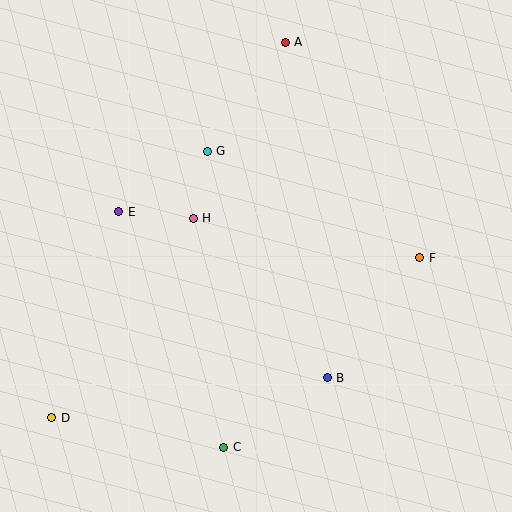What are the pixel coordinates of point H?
Point H is at (193, 218).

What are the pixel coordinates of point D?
Point D is at (52, 418).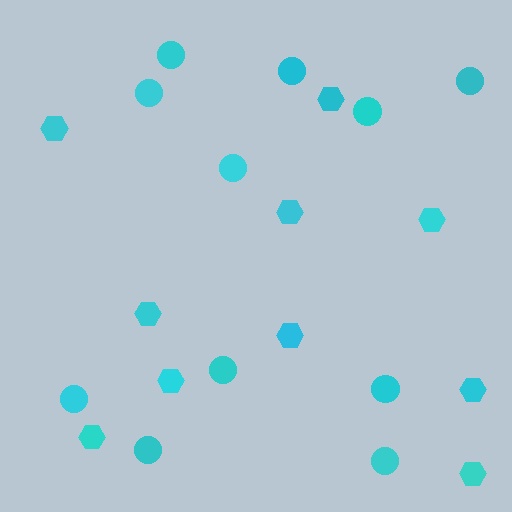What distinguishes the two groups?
There are 2 groups: one group of hexagons (10) and one group of circles (11).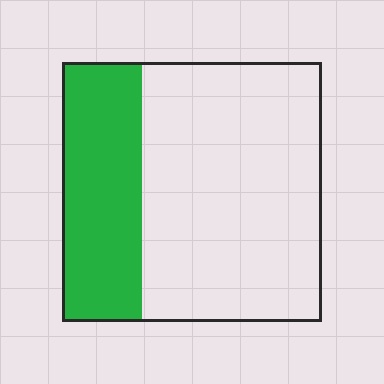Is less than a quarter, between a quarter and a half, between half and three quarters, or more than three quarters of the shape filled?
Between a quarter and a half.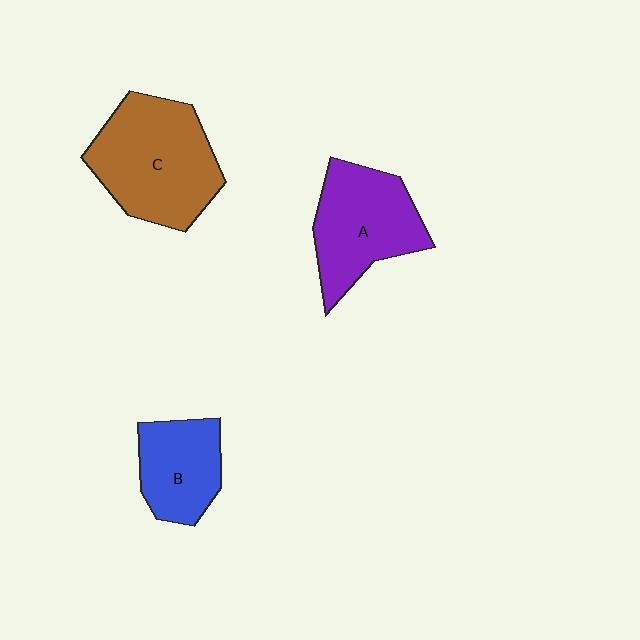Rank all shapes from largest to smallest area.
From largest to smallest: C (brown), A (purple), B (blue).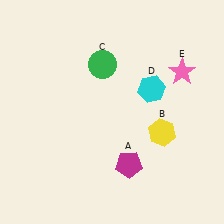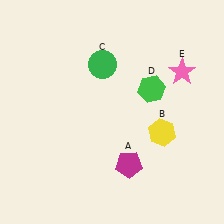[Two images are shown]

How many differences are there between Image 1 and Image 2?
There is 1 difference between the two images.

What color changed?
The hexagon (D) changed from cyan in Image 1 to green in Image 2.